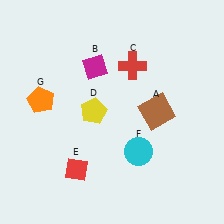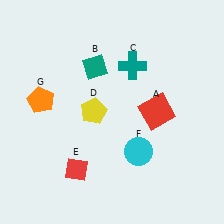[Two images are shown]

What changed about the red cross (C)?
In Image 1, C is red. In Image 2, it changed to teal.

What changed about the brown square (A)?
In Image 1, A is brown. In Image 2, it changed to red.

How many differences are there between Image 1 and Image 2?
There are 3 differences between the two images.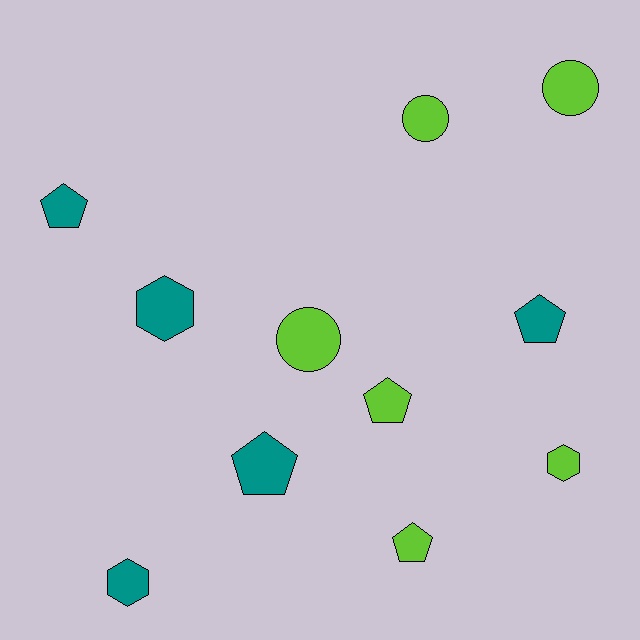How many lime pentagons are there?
There are 2 lime pentagons.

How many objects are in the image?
There are 11 objects.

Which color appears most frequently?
Lime, with 6 objects.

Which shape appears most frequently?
Pentagon, with 5 objects.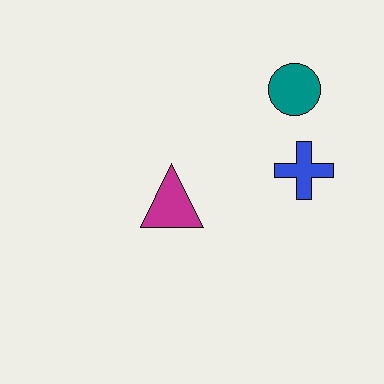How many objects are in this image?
There are 3 objects.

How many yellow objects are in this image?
There are no yellow objects.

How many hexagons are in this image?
There are no hexagons.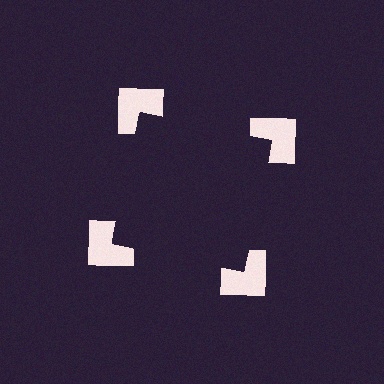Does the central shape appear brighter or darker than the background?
It typically appears slightly darker than the background, even though no actual brightness change is drawn.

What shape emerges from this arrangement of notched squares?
An illusory square — its edges are inferred from the aligned wedge cuts in the notched squares, not physically drawn.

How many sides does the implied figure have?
4 sides.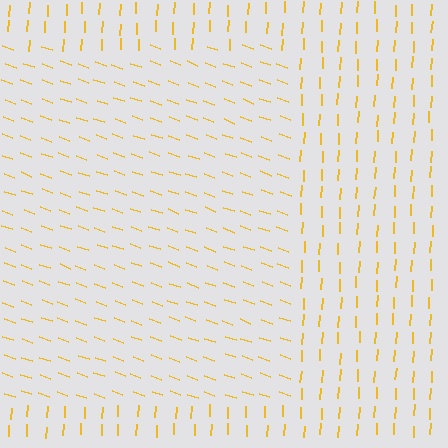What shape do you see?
I see a rectangle.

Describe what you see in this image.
The image is filled with small yellow line segments. A rectangle region in the image has lines oriented differently from the surrounding lines, creating a visible texture boundary.